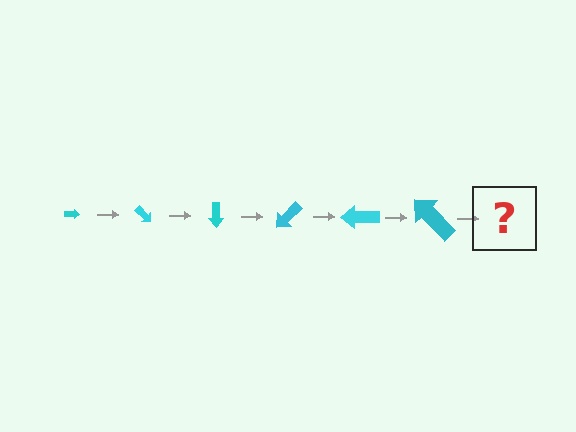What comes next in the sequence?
The next element should be an arrow, larger than the previous one and rotated 270 degrees from the start.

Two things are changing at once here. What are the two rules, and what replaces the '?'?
The two rules are that the arrow grows larger each step and it rotates 45 degrees each step. The '?' should be an arrow, larger than the previous one and rotated 270 degrees from the start.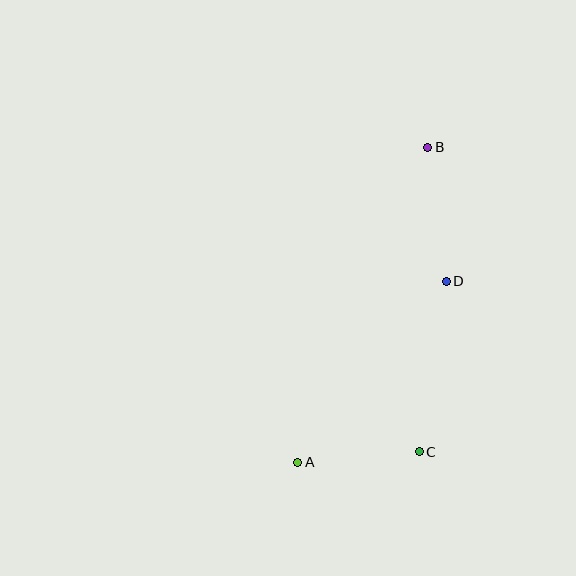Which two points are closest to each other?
Points A and C are closest to each other.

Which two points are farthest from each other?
Points A and B are farthest from each other.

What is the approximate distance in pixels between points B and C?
The distance between B and C is approximately 304 pixels.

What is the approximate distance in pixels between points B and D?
The distance between B and D is approximately 135 pixels.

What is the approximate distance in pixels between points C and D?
The distance between C and D is approximately 172 pixels.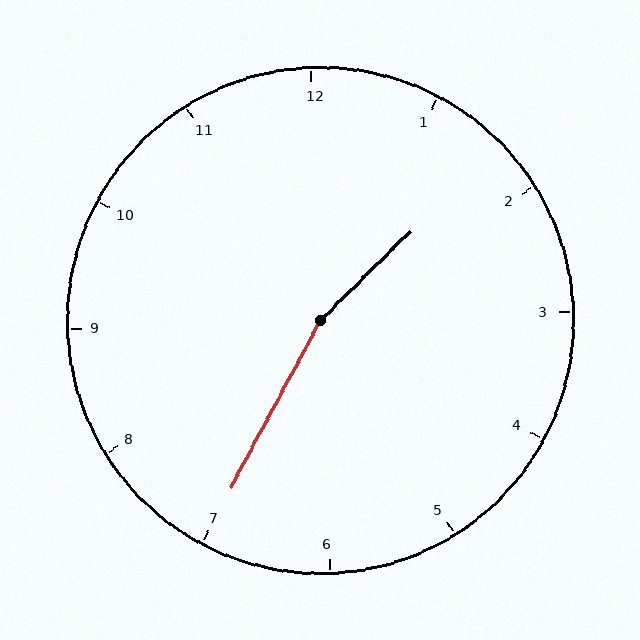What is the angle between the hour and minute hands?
Approximately 162 degrees.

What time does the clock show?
1:35.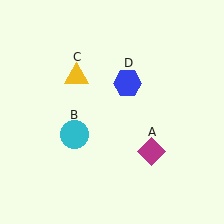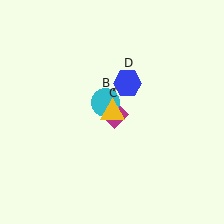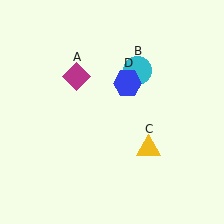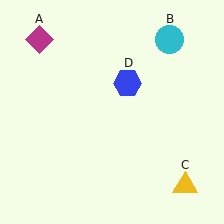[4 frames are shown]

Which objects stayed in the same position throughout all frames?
Blue hexagon (object D) remained stationary.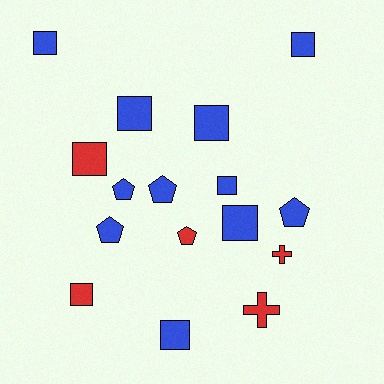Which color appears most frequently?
Blue, with 11 objects.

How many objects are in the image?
There are 16 objects.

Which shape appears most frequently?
Square, with 9 objects.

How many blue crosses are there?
There are no blue crosses.